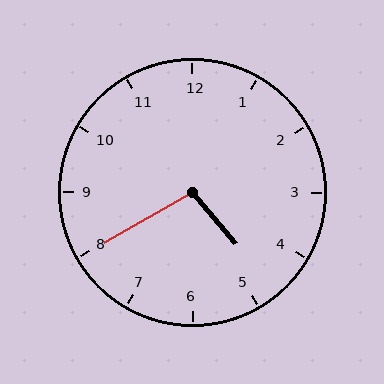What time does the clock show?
4:40.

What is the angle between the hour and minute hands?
Approximately 100 degrees.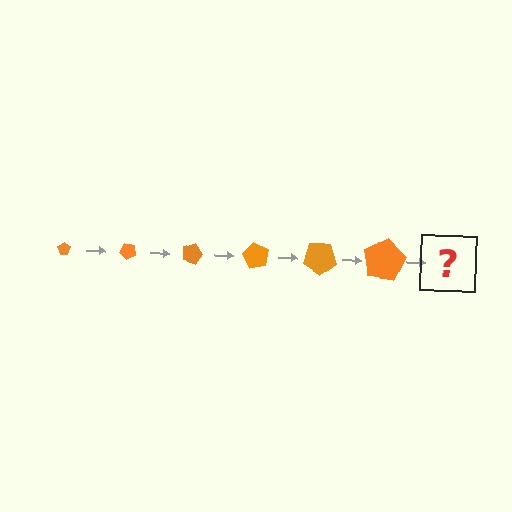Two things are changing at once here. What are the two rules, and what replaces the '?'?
The two rules are that the pentagon grows larger each step and it rotates 45 degrees each step. The '?' should be a pentagon, larger than the previous one and rotated 270 degrees from the start.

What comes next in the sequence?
The next element should be a pentagon, larger than the previous one and rotated 270 degrees from the start.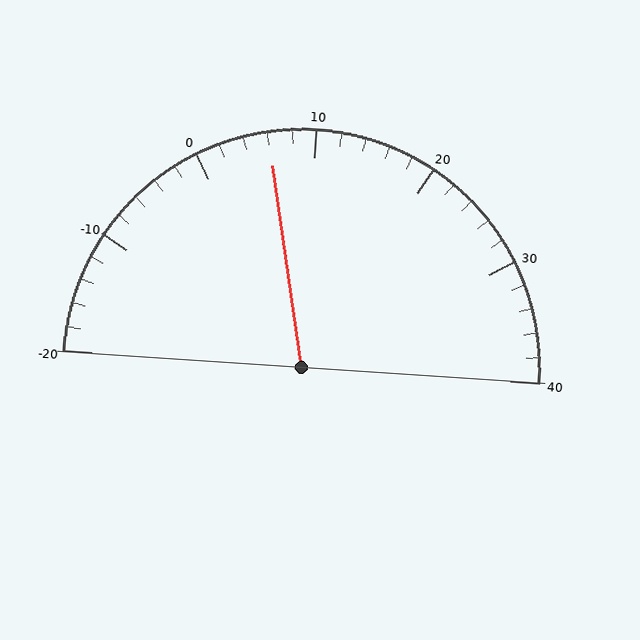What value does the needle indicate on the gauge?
The needle indicates approximately 6.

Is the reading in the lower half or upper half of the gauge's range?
The reading is in the lower half of the range (-20 to 40).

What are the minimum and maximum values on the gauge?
The gauge ranges from -20 to 40.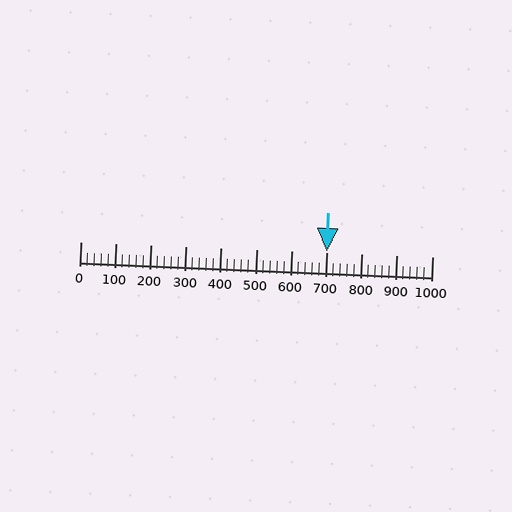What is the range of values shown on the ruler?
The ruler shows values from 0 to 1000.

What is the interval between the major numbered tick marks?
The major tick marks are spaced 100 units apart.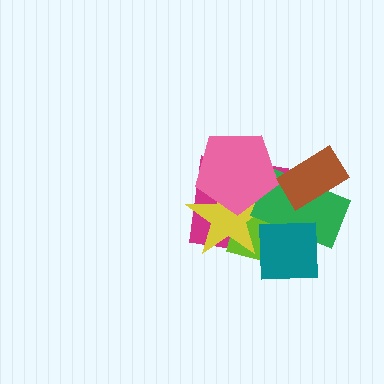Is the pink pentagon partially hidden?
No, no other shape covers it.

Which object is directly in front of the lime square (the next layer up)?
The yellow star is directly in front of the lime square.